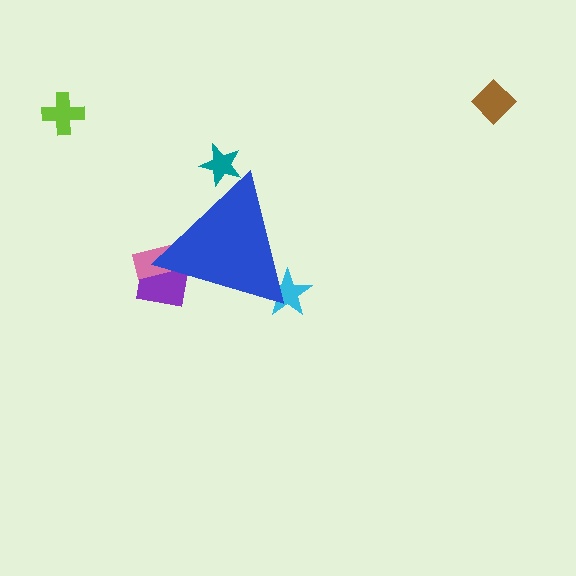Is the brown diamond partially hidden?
No, the brown diamond is fully visible.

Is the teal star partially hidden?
Yes, the teal star is partially hidden behind the blue triangle.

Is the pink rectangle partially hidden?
Yes, the pink rectangle is partially hidden behind the blue triangle.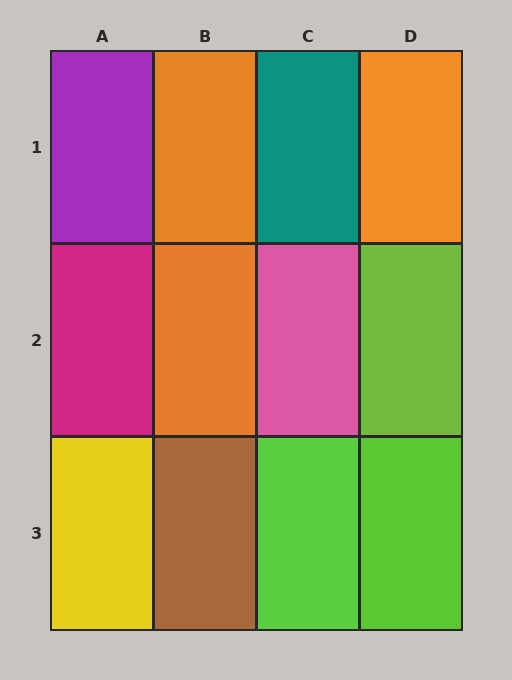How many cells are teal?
1 cell is teal.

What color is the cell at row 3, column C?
Lime.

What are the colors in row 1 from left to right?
Purple, orange, teal, orange.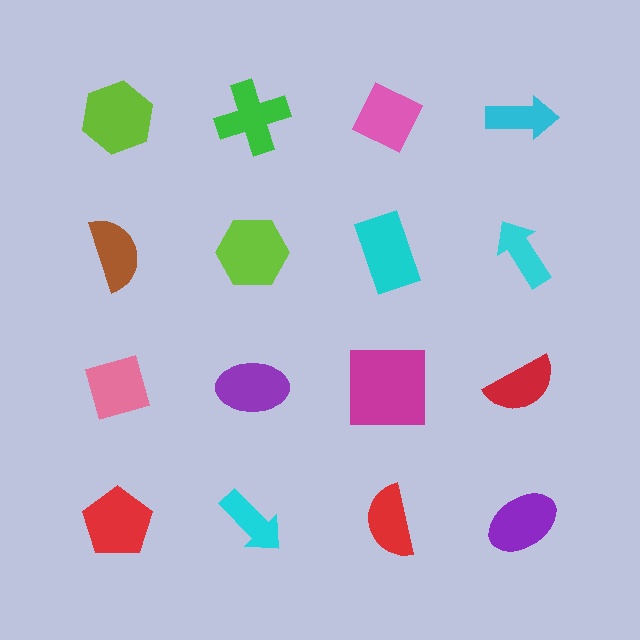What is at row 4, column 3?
A red semicircle.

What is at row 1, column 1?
A lime hexagon.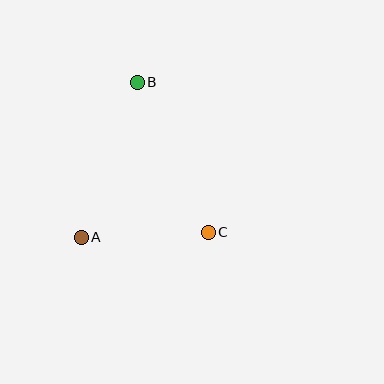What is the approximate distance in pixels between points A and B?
The distance between A and B is approximately 165 pixels.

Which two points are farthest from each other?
Points B and C are farthest from each other.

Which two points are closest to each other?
Points A and C are closest to each other.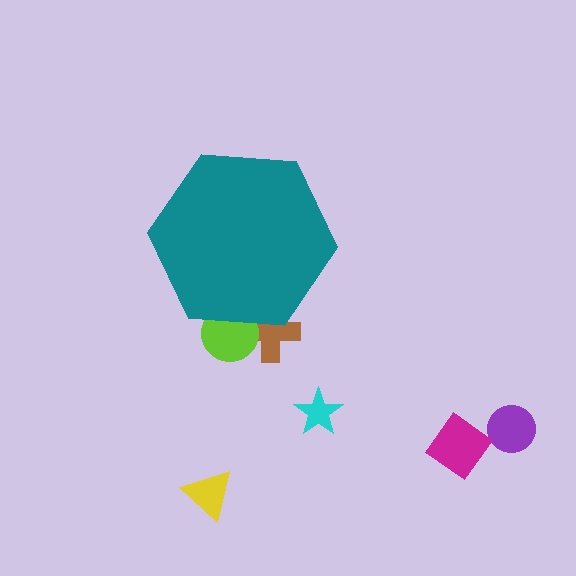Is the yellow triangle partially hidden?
No, the yellow triangle is fully visible.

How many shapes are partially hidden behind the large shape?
2 shapes are partially hidden.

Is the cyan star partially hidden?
No, the cyan star is fully visible.